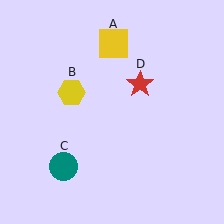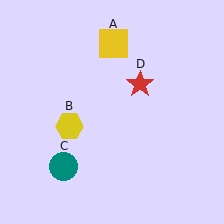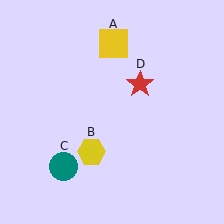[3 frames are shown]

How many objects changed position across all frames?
1 object changed position: yellow hexagon (object B).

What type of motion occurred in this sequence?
The yellow hexagon (object B) rotated counterclockwise around the center of the scene.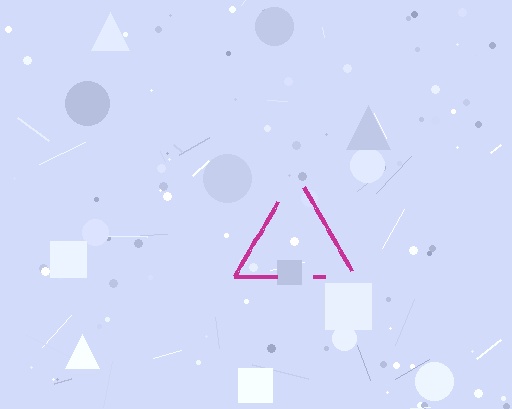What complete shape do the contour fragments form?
The contour fragments form a triangle.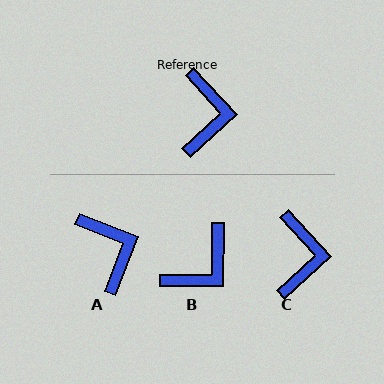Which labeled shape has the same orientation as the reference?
C.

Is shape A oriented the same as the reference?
No, it is off by about 26 degrees.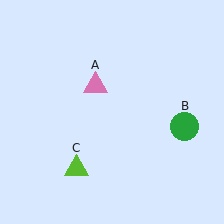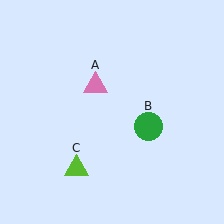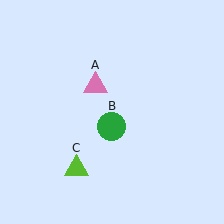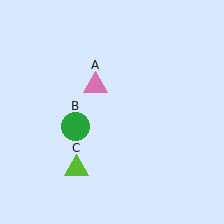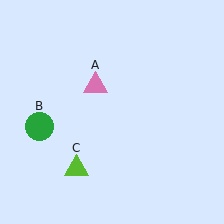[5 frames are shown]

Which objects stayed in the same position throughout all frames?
Pink triangle (object A) and lime triangle (object C) remained stationary.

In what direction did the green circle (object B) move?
The green circle (object B) moved left.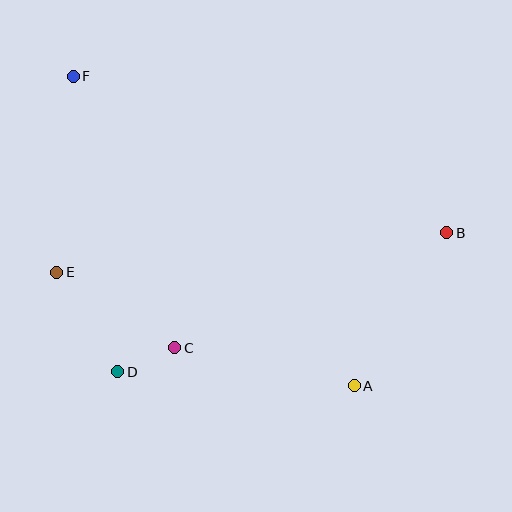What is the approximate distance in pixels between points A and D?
The distance between A and D is approximately 237 pixels.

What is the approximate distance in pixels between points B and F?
The distance between B and F is approximately 405 pixels.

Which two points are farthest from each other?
Points A and F are farthest from each other.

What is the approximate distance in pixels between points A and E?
The distance between A and E is approximately 319 pixels.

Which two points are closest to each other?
Points C and D are closest to each other.